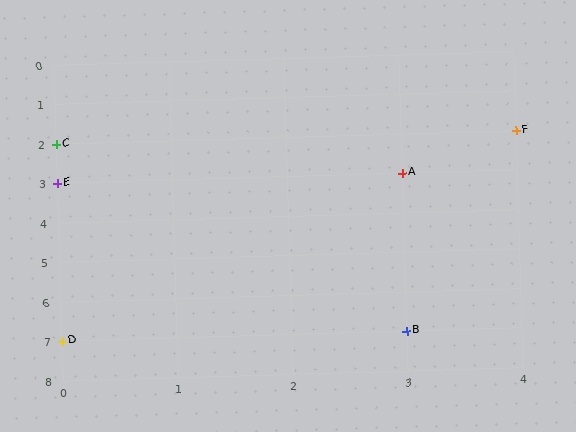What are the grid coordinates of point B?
Point B is at grid coordinates (3, 7).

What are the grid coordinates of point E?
Point E is at grid coordinates (0, 3).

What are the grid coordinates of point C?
Point C is at grid coordinates (0, 2).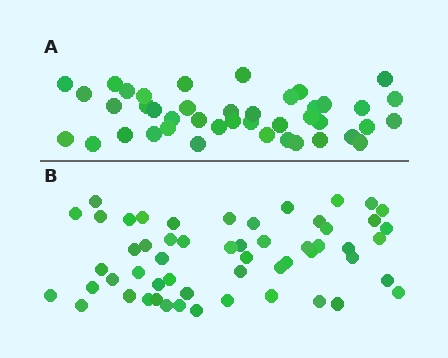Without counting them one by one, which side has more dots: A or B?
Region B (the bottom region) has more dots.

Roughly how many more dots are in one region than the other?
Region B has approximately 15 more dots than region A.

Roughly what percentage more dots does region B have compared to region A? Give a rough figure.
About 30% more.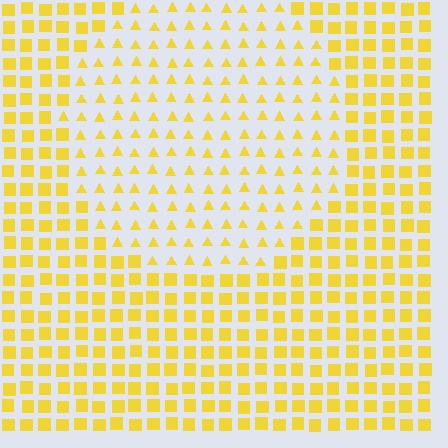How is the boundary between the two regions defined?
The boundary is defined by a change in element shape: triangles inside vs. squares outside. All elements share the same color and spacing.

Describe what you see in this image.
The image is filled with small yellow elements arranged in a uniform grid. A circle-shaped region contains triangles, while the surrounding area contains squares. The boundary is defined purely by the change in element shape.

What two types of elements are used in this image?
The image uses triangles inside the circle region and squares outside it.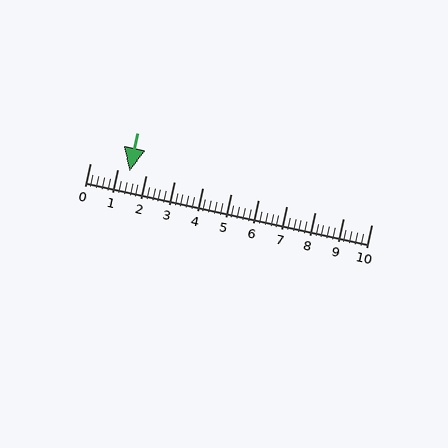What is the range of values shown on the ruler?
The ruler shows values from 0 to 10.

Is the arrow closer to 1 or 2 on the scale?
The arrow is closer to 1.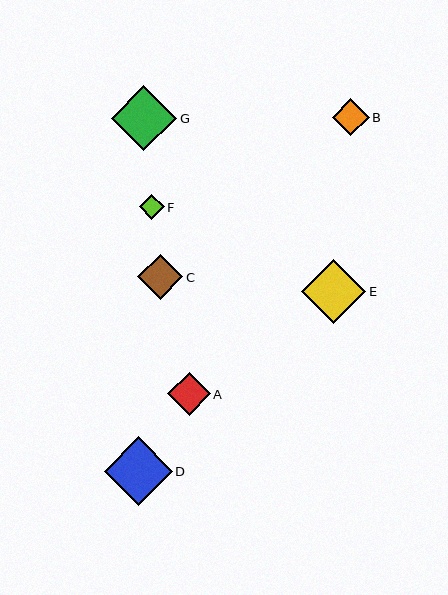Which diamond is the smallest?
Diamond F is the smallest with a size of approximately 25 pixels.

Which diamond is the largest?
Diamond D is the largest with a size of approximately 68 pixels.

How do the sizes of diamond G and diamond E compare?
Diamond G and diamond E are approximately the same size.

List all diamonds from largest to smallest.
From largest to smallest: D, G, E, C, A, B, F.